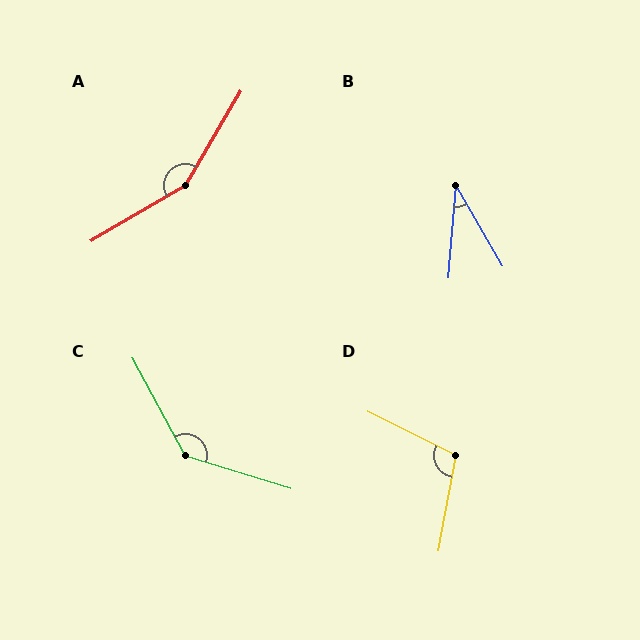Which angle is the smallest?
B, at approximately 35 degrees.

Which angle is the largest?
A, at approximately 151 degrees.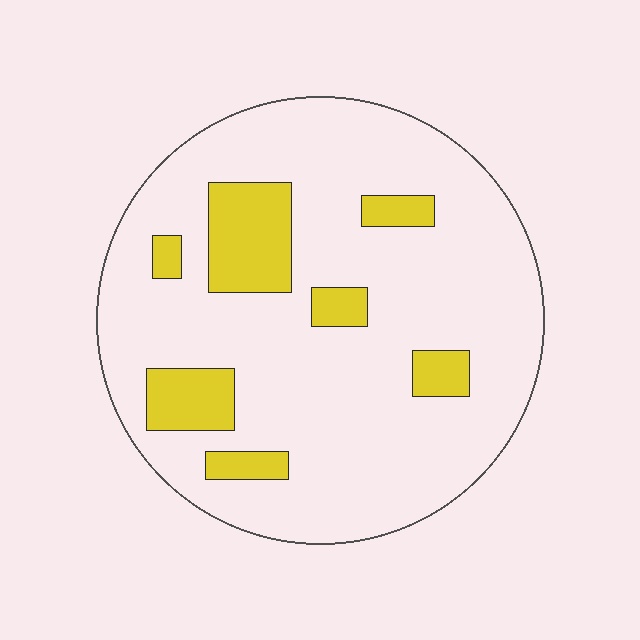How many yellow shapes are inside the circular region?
7.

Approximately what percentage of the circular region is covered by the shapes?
Approximately 15%.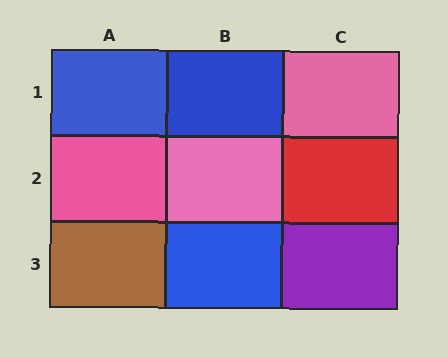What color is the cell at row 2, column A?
Pink.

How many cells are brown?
1 cell is brown.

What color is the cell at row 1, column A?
Blue.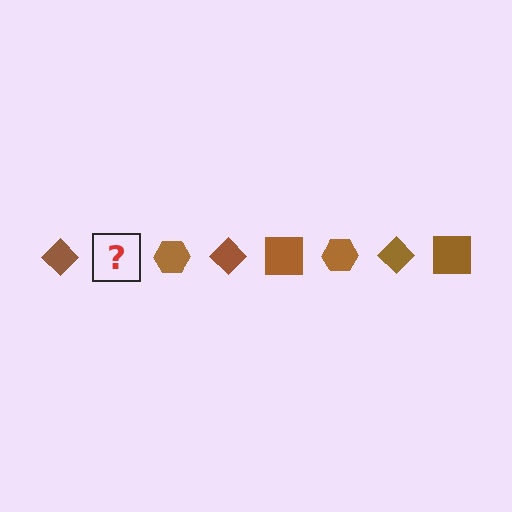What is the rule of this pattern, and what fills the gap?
The rule is that the pattern cycles through diamond, square, hexagon shapes in brown. The gap should be filled with a brown square.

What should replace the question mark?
The question mark should be replaced with a brown square.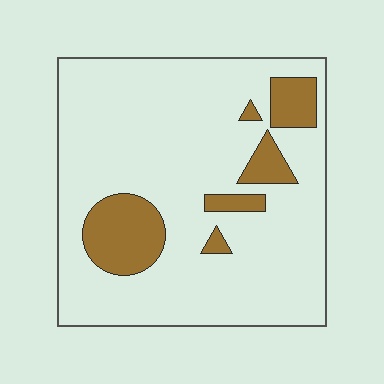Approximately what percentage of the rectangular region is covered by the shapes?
Approximately 15%.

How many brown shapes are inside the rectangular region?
6.